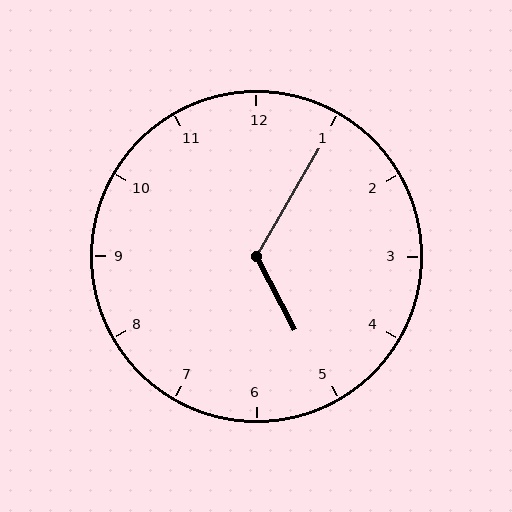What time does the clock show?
5:05.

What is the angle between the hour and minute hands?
Approximately 122 degrees.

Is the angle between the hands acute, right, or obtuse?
It is obtuse.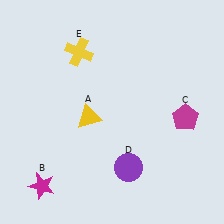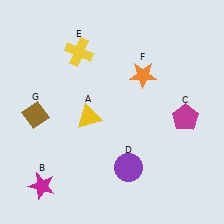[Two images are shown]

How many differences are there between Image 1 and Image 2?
There are 2 differences between the two images.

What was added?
An orange star (F), a brown diamond (G) were added in Image 2.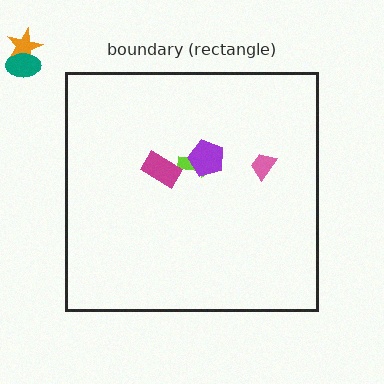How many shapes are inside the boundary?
4 inside, 2 outside.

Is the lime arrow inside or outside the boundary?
Inside.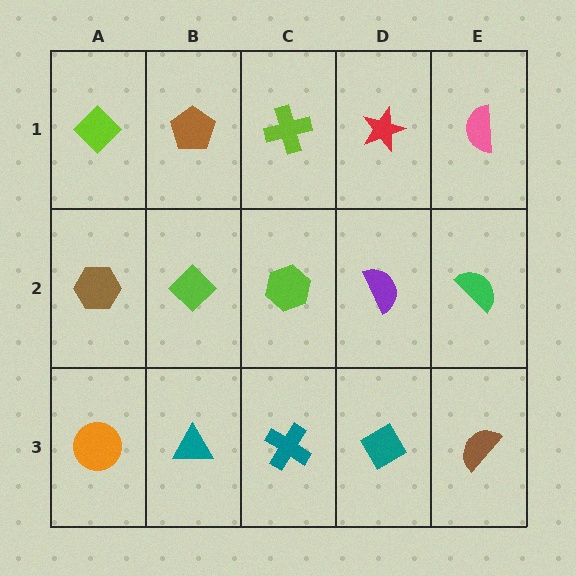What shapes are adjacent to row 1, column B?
A lime diamond (row 2, column B), a lime diamond (row 1, column A), a lime cross (row 1, column C).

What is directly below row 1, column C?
A lime hexagon.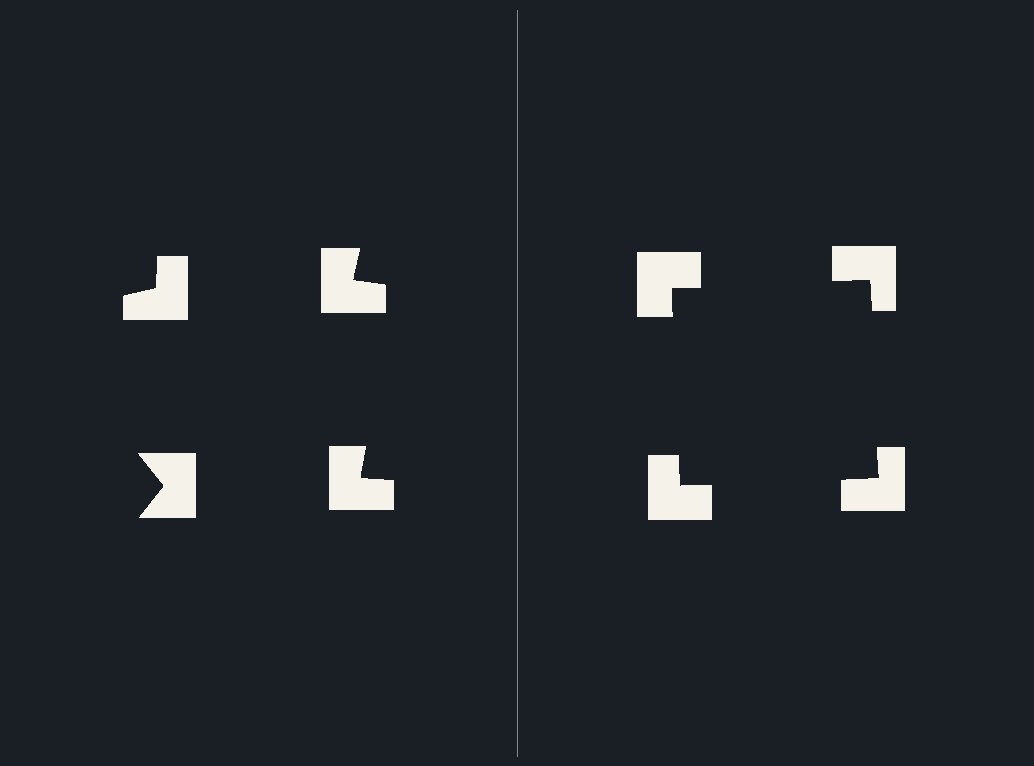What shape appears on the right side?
An illusory square.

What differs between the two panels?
The notched squares are positioned identically on both sides; only the wedge orientations differ. On the right they align to a square; on the left they are misaligned.